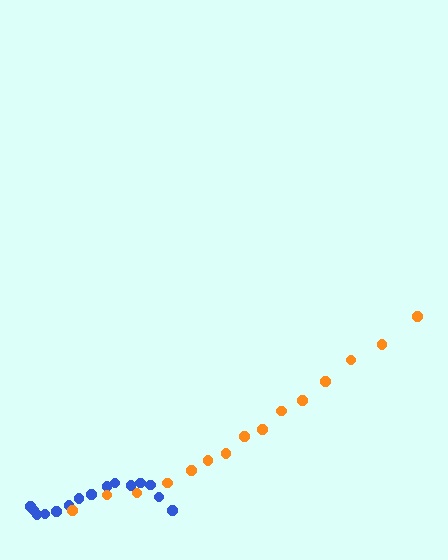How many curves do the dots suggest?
There are 2 distinct paths.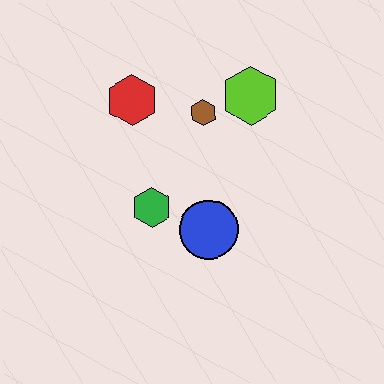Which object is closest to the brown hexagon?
The lime hexagon is closest to the brown hexagon.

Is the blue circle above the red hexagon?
No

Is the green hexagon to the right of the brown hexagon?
No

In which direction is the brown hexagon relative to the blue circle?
The brown hexagon is above the blue circle.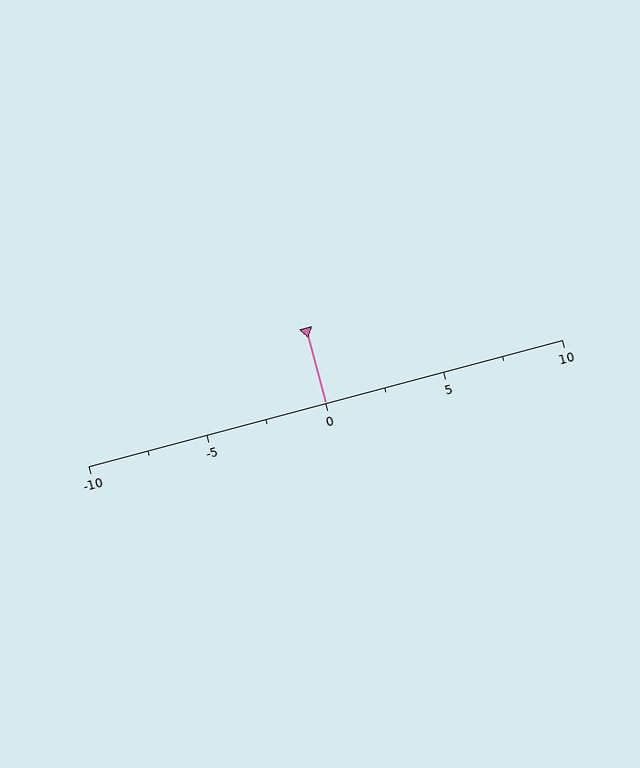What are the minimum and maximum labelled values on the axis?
The axis runs from -10 to 10.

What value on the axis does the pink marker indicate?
The marker indicates approximately 0.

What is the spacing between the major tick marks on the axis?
The major ticks are spaced 5 apart.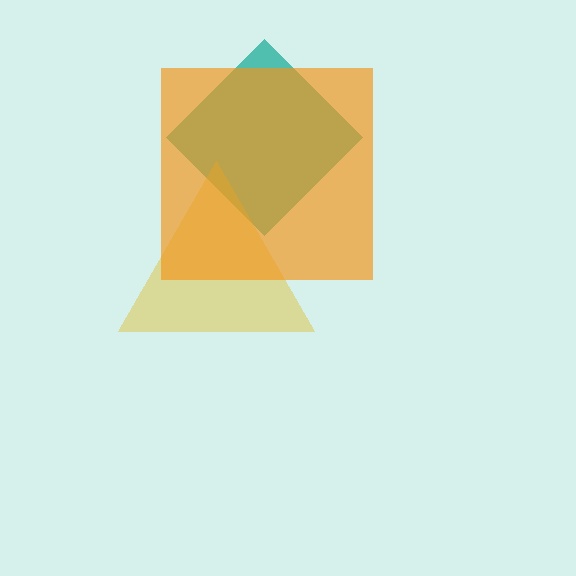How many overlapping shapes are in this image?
There are 3 overlapping shapes in the image.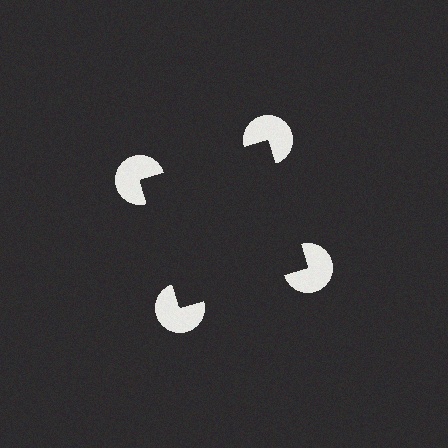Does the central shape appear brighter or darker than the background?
It typically appears slightly darker than the background, even though no actual brightness change is drawn.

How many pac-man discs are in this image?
There are 4 — one at each vertex of the illusory square.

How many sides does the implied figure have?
4 sides.